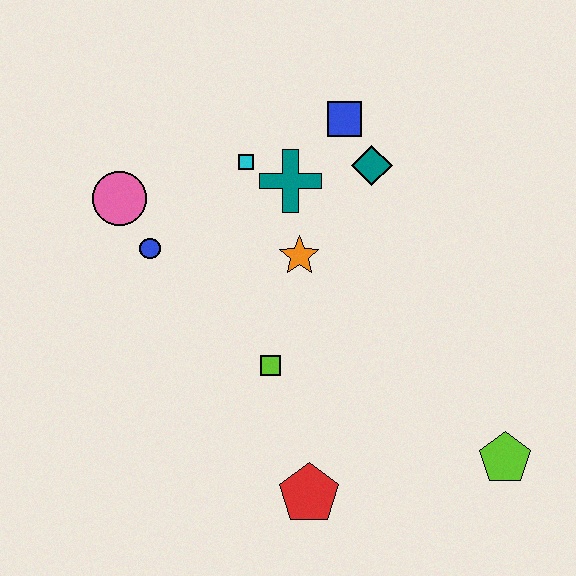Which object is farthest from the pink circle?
The lime pentagon is farthest from the pink circle.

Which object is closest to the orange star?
The teal cross is closest to the orange star.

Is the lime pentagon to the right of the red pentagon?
Yes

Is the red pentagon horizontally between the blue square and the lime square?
Yes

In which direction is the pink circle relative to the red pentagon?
The pink circle is above the red pentagon.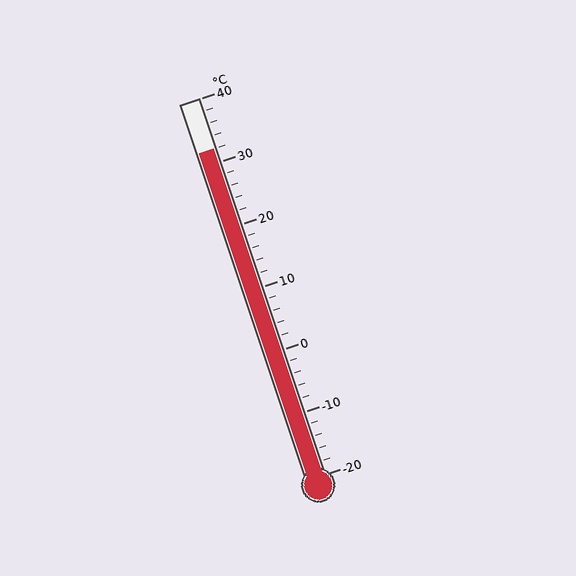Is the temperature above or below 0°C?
The temperature is above 0°C.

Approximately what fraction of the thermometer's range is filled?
The thermometer is filled to approximately 85% of its range.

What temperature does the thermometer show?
The thermometer shows approximately 32°C.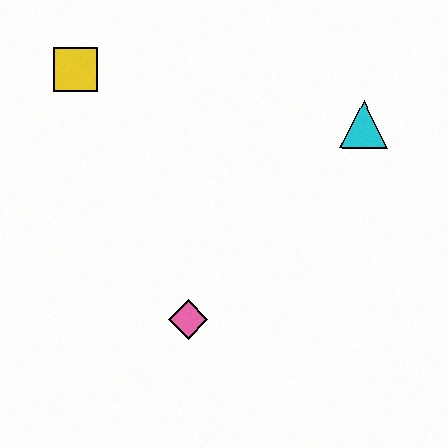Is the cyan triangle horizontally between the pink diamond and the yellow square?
No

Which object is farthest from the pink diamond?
The yellow square is farthest from the pink diamond.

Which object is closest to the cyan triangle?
The pink diamond is closest to the cyan triangle.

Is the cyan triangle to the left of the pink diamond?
No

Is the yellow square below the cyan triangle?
No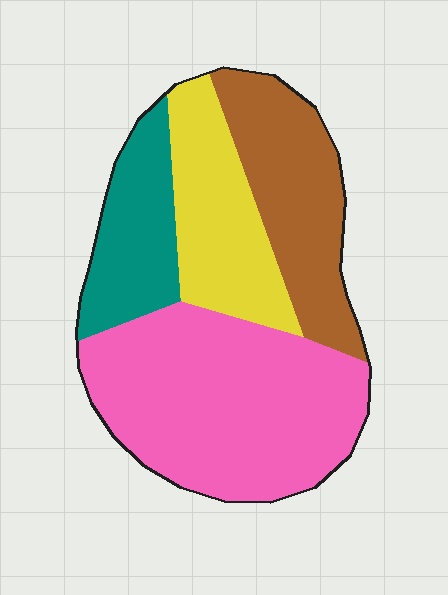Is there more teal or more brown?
Brown.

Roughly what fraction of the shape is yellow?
Yellow covers about 20% of the shape.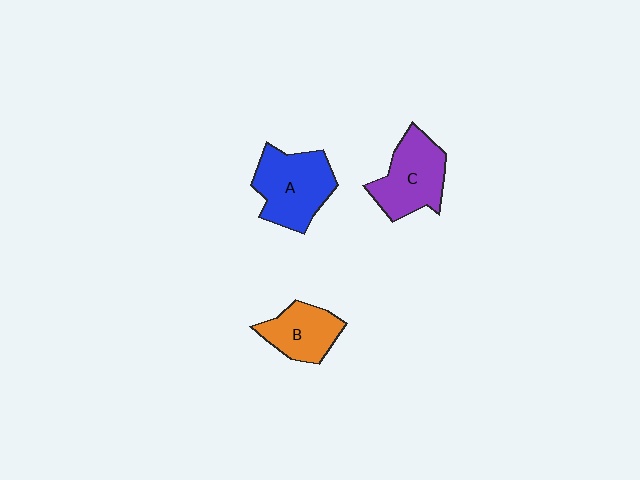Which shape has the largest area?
Shape A (blue).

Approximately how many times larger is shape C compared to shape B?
Approximately 1.3 times.